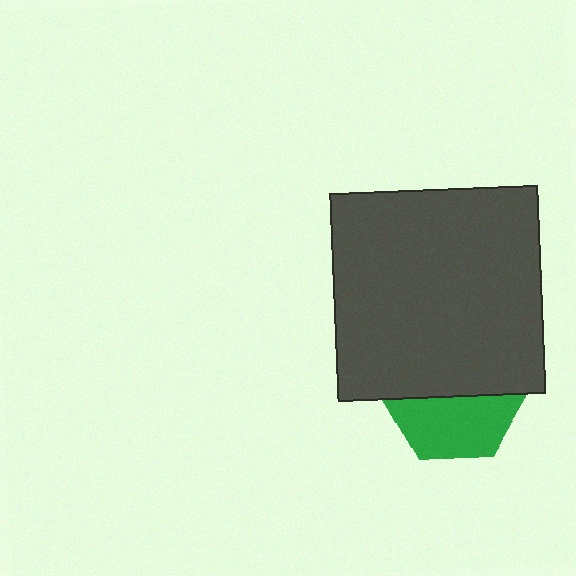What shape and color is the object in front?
The object in front is a dark gray square.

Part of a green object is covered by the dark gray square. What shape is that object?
It is a hexagon.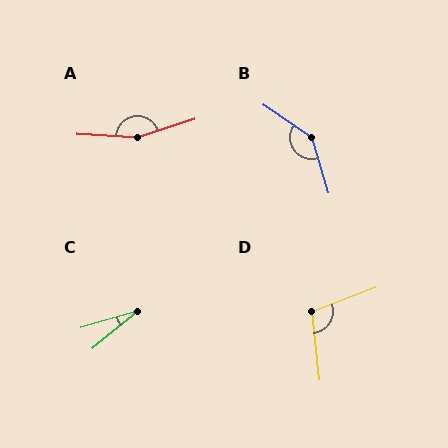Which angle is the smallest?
C, at approximately 23 degrees.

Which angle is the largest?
A, at approximately 159 degrees.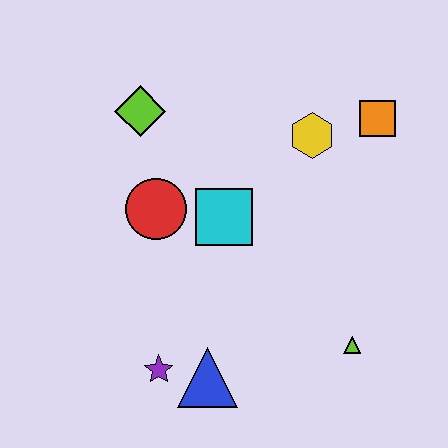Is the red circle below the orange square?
Yes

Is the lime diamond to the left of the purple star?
Yes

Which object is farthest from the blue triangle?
The orange square is farthest from the blue triangle.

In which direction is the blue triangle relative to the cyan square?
The blue triangle is below the cyan square.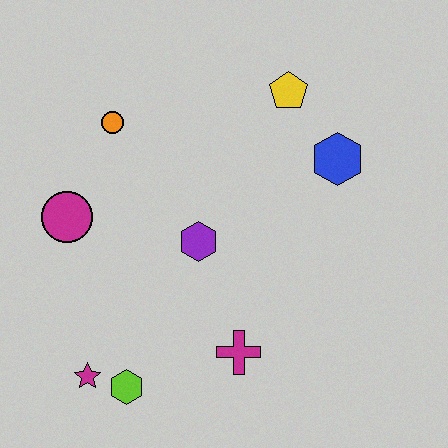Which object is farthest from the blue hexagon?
The magenta star is farthest from the blue hexagon.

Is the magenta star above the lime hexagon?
Yes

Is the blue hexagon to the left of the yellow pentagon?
No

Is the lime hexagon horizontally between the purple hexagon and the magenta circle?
Yes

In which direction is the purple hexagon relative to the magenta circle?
The purple hexagon is to the right of the magenta circle.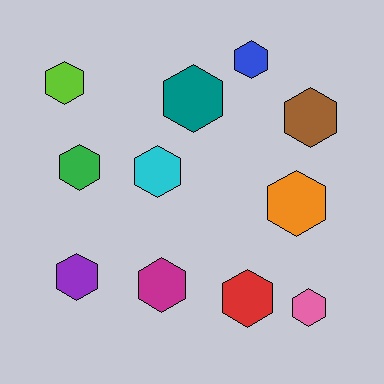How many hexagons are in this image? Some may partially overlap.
There are 11 hexagons.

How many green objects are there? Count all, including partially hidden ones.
There is 1 green object.